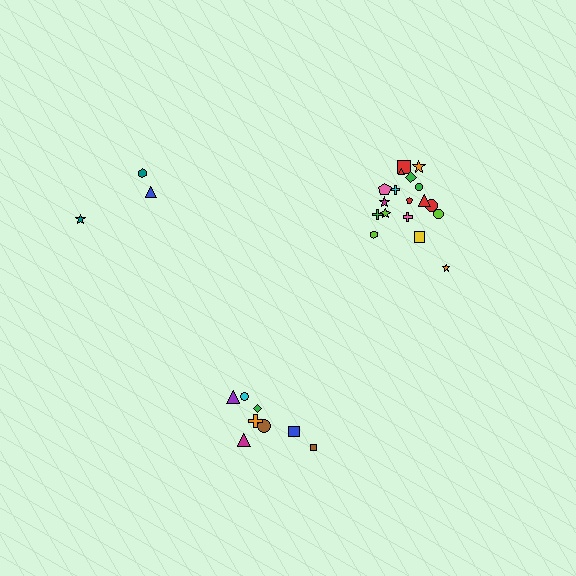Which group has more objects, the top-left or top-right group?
The top-right group.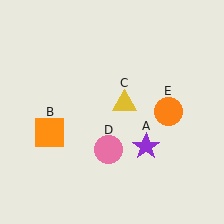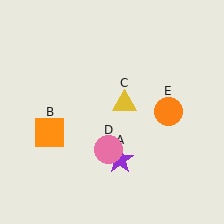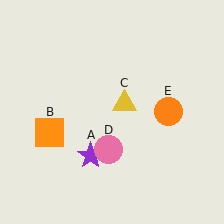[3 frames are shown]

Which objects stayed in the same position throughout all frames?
Orange square (object B) and yellow triangle (object C) and pink circle (object D) and orange circle (object E) remained stationary.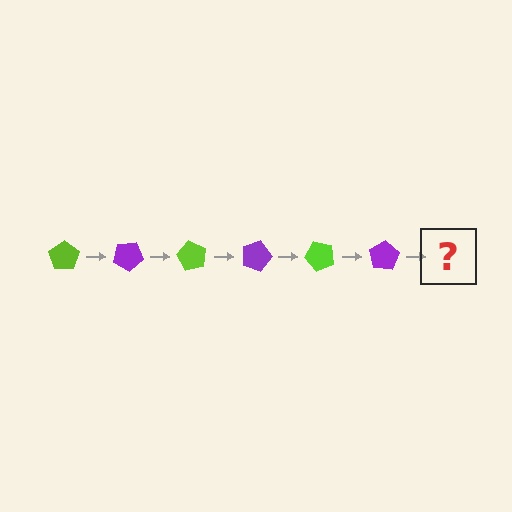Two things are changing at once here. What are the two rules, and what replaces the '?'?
The two rules are that it rotates 30 degrees each step and the color cycles through lime and purple. The '?' should be a lime pentagon, rotated 180 degrees from the start.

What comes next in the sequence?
The next element should be a lime pentagon, rotated 180 degrees from the start.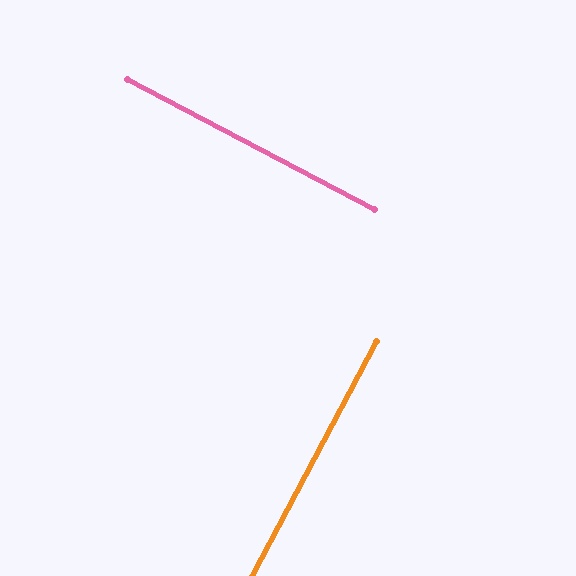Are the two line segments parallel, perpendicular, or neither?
Perpendicular — they meet at approximately 90°.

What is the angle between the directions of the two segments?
Approximately 90 degrees.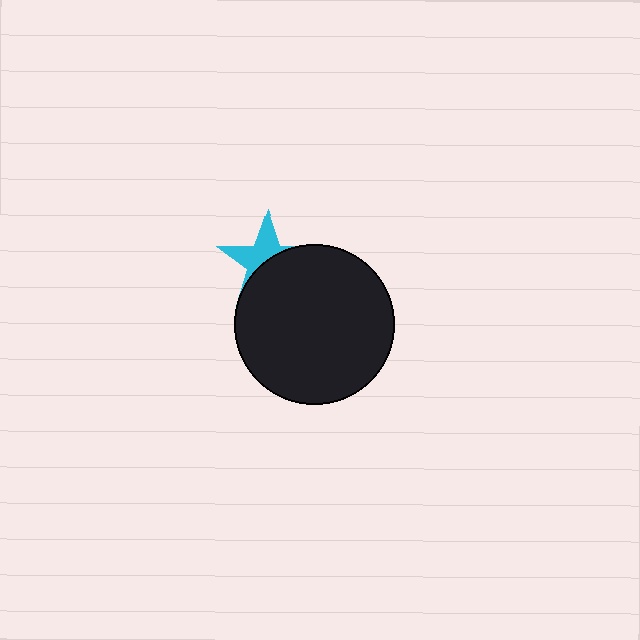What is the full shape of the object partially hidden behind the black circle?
The partially hidden object is a cyan star.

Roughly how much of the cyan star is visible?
About half of it is visible (roughly 46%).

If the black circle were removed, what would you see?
You would see the complete cyan star.